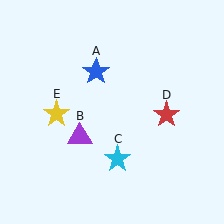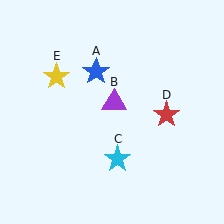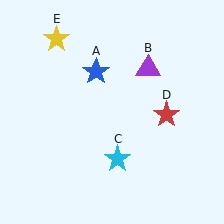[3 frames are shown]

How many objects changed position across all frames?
2 objects changed position: purple triangle (object B), yellow star (object E).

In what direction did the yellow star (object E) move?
The yellow star (object E) moved up.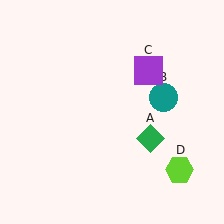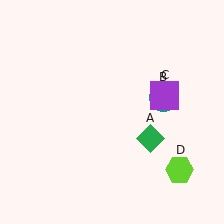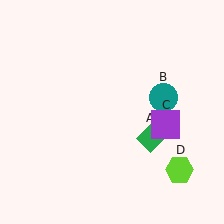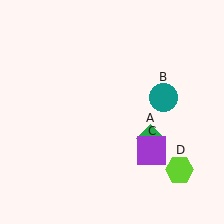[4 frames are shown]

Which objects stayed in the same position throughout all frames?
Green diamond (object A) and teal circle (object B) and lime hexagon (object D) remained stationary.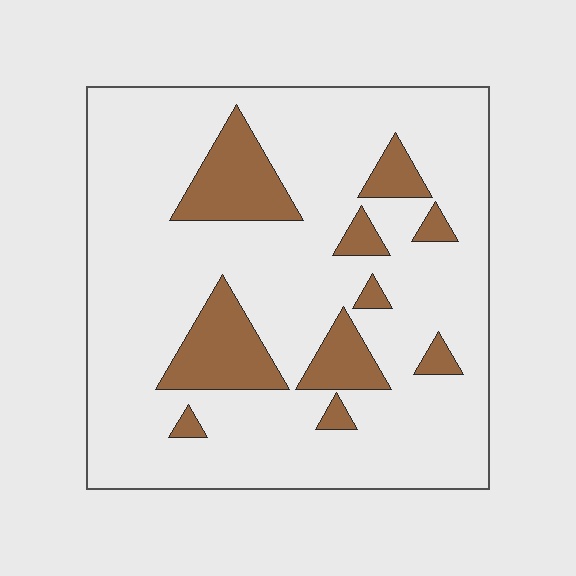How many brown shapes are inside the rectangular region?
10.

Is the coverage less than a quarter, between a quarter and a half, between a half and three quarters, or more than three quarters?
Less than a quarter.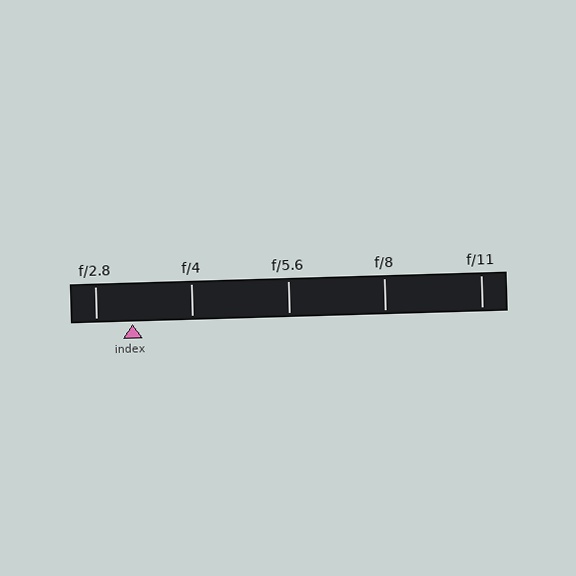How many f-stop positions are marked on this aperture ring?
There are 5 f-stop positions marked.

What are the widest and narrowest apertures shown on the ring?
The widest aperture shown is f/2.8 and the narrowest is f/11.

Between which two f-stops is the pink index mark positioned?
The index mark is between f/2.8 and f/4.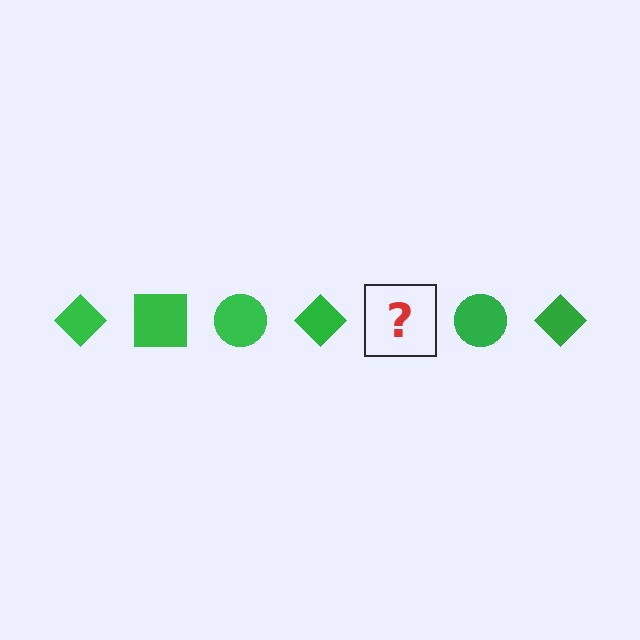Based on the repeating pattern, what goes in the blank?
The blank should be a green square.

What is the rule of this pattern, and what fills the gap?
The rule is that the pattern cycles through diamond, square, circle shapes in green. The gap should be filled with a green square.